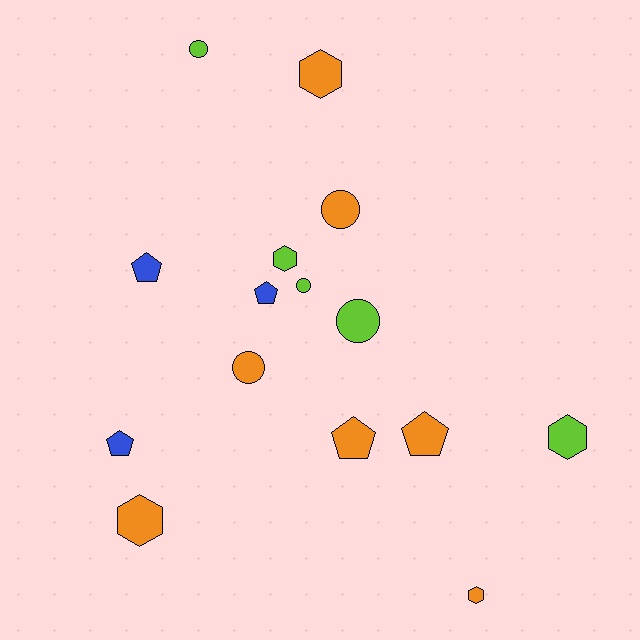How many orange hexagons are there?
There are 3 orange hexagons.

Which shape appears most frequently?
Pentagon, with 5 objects.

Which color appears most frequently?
Orange, with 7 objects.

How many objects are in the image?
There are 15 objects.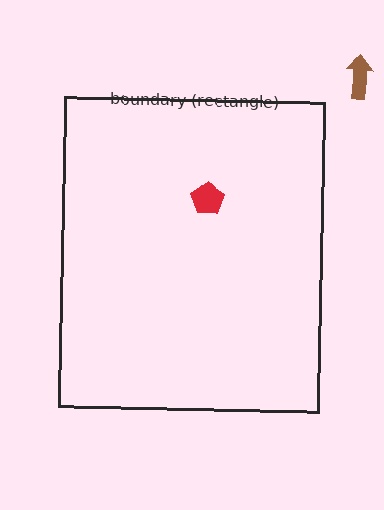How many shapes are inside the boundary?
1 inside, 1 outside.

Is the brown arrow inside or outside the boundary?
Outside.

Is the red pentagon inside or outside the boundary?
Inside.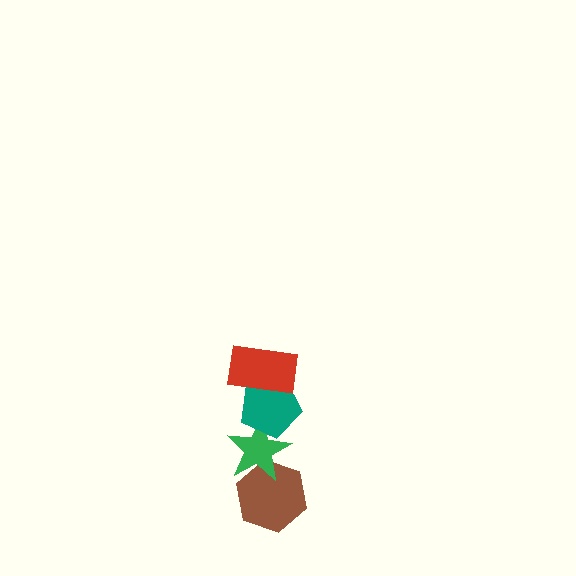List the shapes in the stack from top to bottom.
From top to bottom: the red rectangle, the teal pentagon, the green star, the brown hexagon.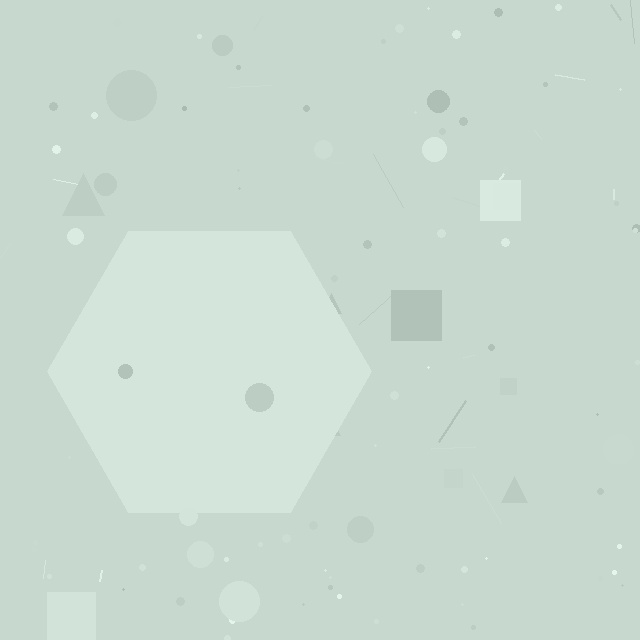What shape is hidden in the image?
A hexagon is hidden in the image.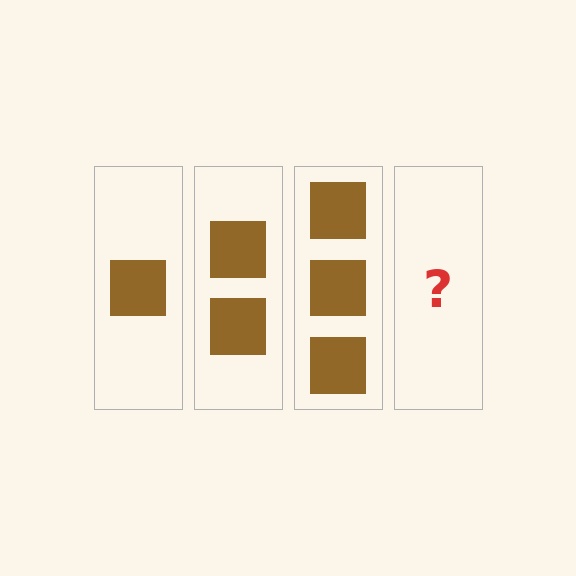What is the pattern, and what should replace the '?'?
The pattern is that each step adds one more square. The '?' should be 4 squares.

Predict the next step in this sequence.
The next step is 4 squares.